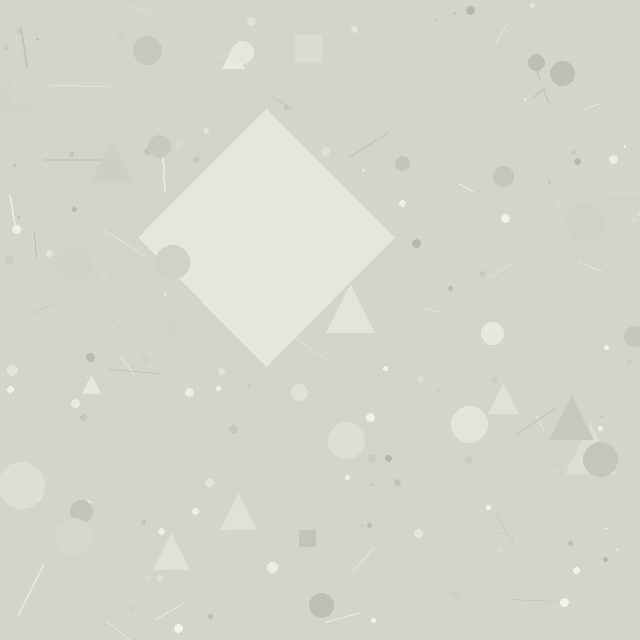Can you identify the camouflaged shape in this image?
The camouflaged shape is a diamond.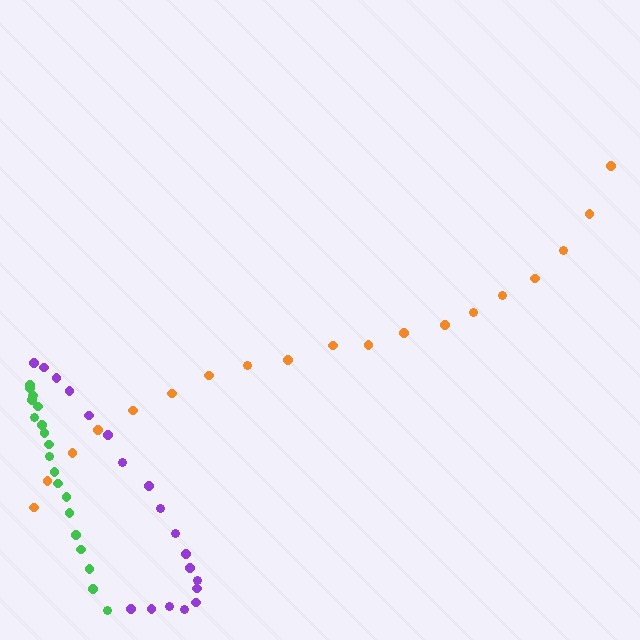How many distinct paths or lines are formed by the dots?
There are 3 distinct paths.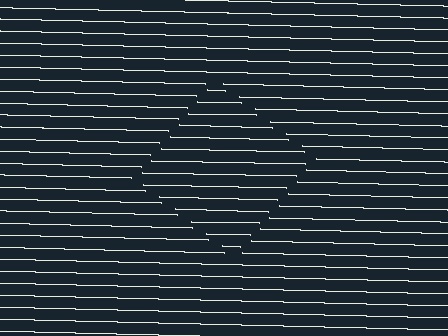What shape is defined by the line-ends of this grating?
An illusory square. The interior of the shape contains the same grating, shifted by half a period — the contour is defined by the phase discontinuity where line-ends from the inner and outer gratings abut.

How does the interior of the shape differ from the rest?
The interior of the shape contains the same grating, shifted by half a period — the contour is defined by the phase discontinuity where line-ends from the inner and outer gratings abut.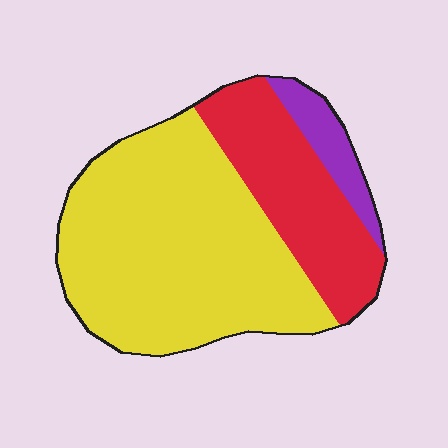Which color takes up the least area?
Purple, at roughly 10%.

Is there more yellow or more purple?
Yellow.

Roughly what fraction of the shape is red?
Red covers roughly 30% of the shape.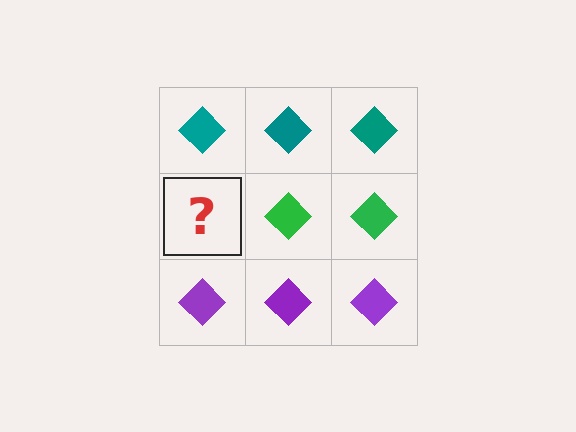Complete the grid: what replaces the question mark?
The question mark should be replaced with a green diamond.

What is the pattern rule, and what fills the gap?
The rule is that each row has a consistent color. The gap should be filled with a green diamond.